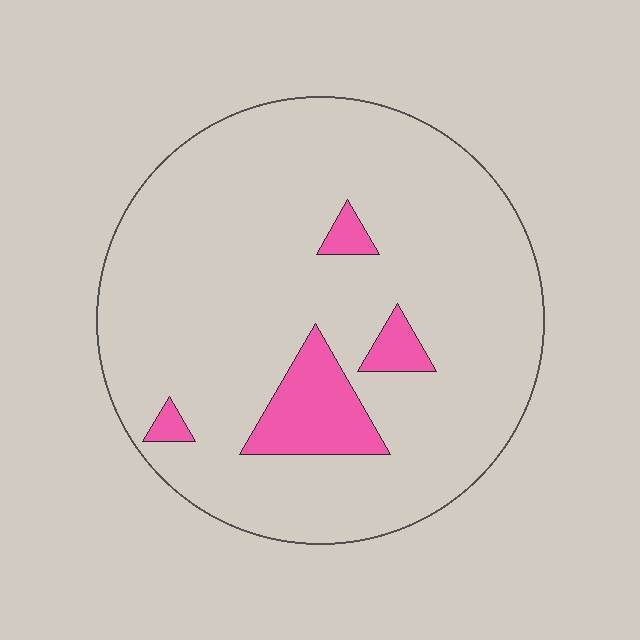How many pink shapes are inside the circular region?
4.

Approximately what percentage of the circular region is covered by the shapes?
Approximately 10%.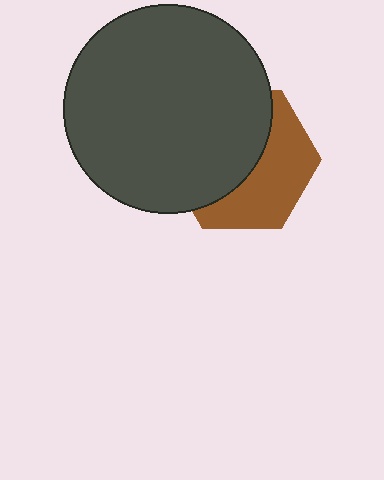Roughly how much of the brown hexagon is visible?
A small part of it is visible (roughly 45%).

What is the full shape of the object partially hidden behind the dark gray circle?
The partially hidden object is a brown hexagon.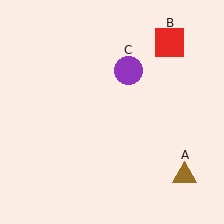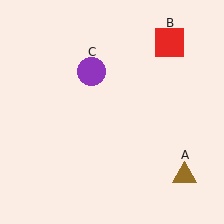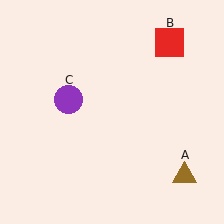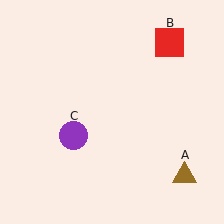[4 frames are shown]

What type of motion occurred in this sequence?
The purple circle (object C) rotated counterclockwise around the center of the scene.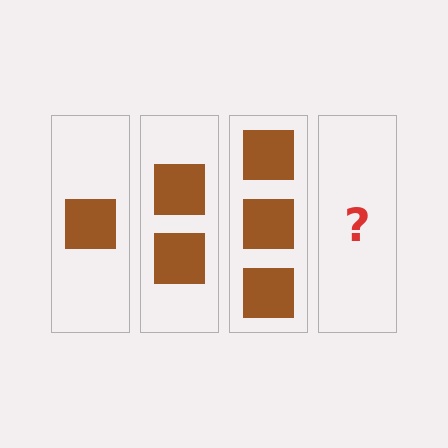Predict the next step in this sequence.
The next step is 4 squares.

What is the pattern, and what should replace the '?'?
The pattern is that each step adds one more square. The '?' should be 4 squares.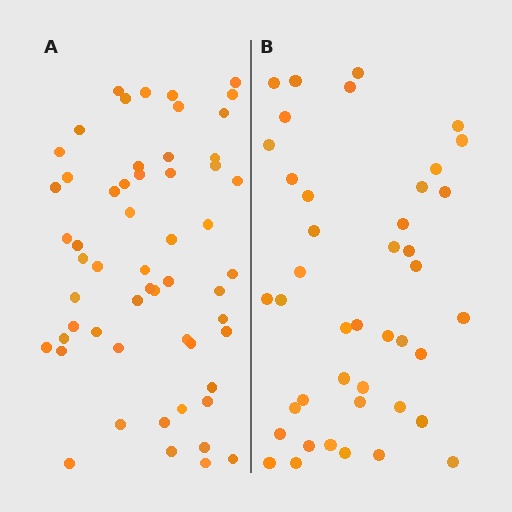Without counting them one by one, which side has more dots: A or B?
Region A (the left region) has more dots.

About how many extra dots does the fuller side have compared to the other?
Region A has approximately 15 more dots than region B.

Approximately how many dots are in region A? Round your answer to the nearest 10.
About 60 dots. (The exact count is 56, which rounds to 60.)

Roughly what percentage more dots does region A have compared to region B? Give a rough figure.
About 35% more.